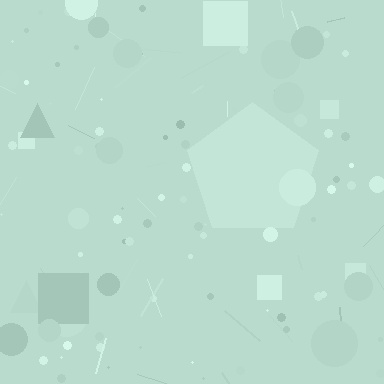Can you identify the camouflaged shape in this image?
The camouflaged shape is a pentagon.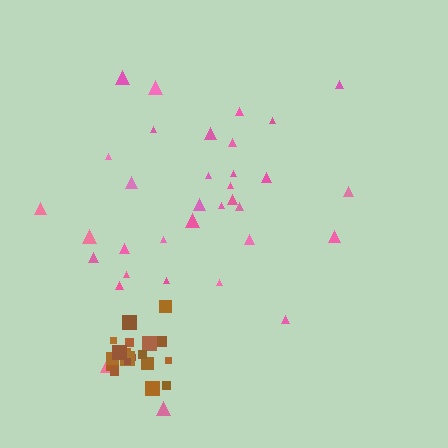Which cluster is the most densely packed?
Brown.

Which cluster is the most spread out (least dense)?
Pink.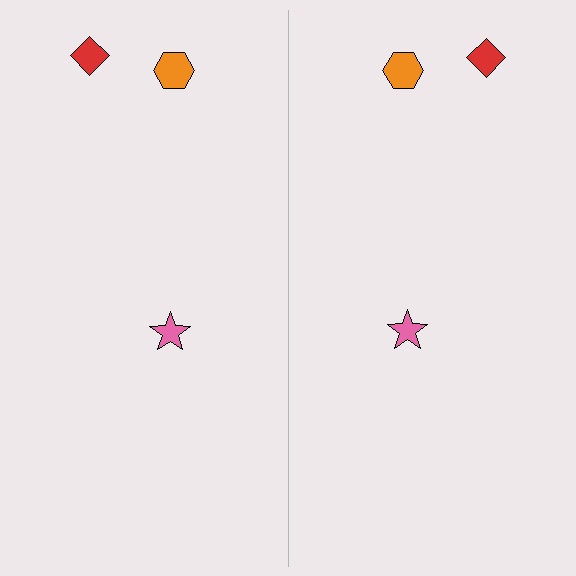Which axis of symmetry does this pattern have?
The pattern has a vertical axis of symmetry running through the center of the image.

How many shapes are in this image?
There are 6 shapes in this image.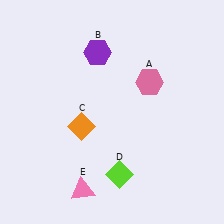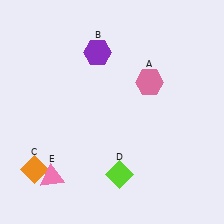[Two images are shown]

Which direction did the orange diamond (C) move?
The orange diamond (C) moved left.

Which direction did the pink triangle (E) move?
The pink triangle (E) moved left.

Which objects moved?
The objects that moved are: the orange diamond (C), the pink triangle (E).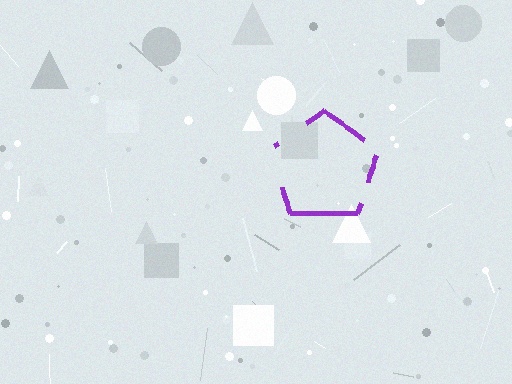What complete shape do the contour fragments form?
The contour fragments form a pentagon.